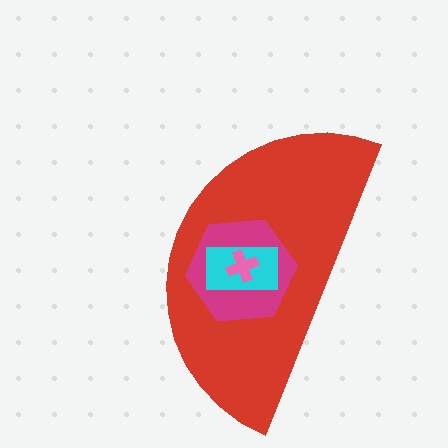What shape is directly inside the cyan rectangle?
The pink cross.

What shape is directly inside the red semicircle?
The magenta hexagon.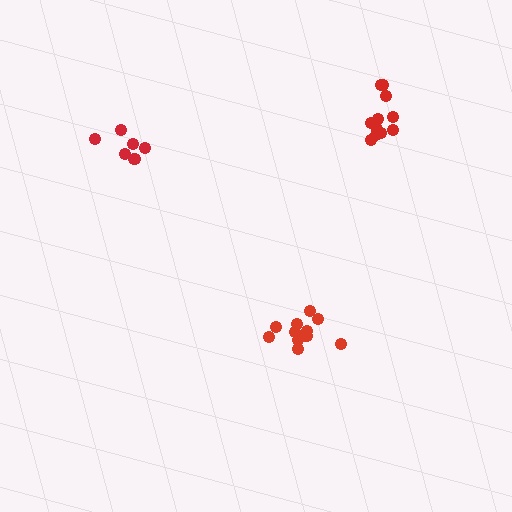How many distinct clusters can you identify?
There are 3 distinct clusters.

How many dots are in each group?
Group 1: 11 dots, Group 2: 11 dots, Group 3: 6 dots (28 total).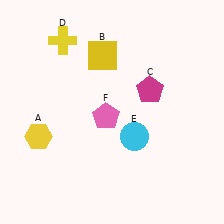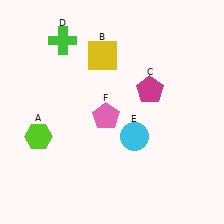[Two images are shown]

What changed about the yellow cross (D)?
In Image 1, D is yellow. In Image 2, it changed to green.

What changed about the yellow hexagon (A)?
In Image 1, A is yellow. In Image 2, it changed to lime.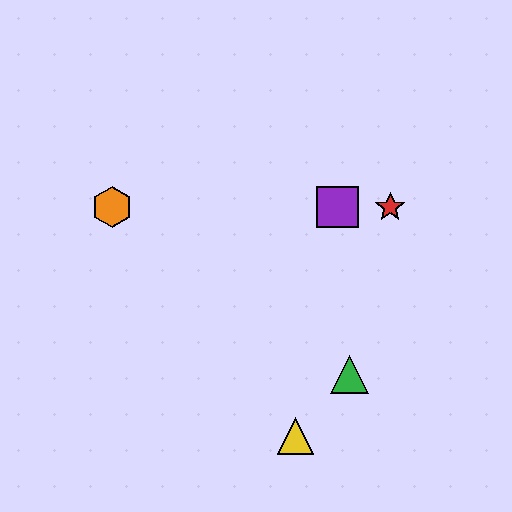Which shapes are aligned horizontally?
The red star, the blue hexagon, the purple square, the orange hexagon are aligned horizontally.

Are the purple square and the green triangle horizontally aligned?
No, the purple square is at y≈207 and the green triangle is at y≈375.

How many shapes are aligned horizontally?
4 shapes (the red star, the blue hexagon, the purple square, the orange hexagon) are aligned horizontally.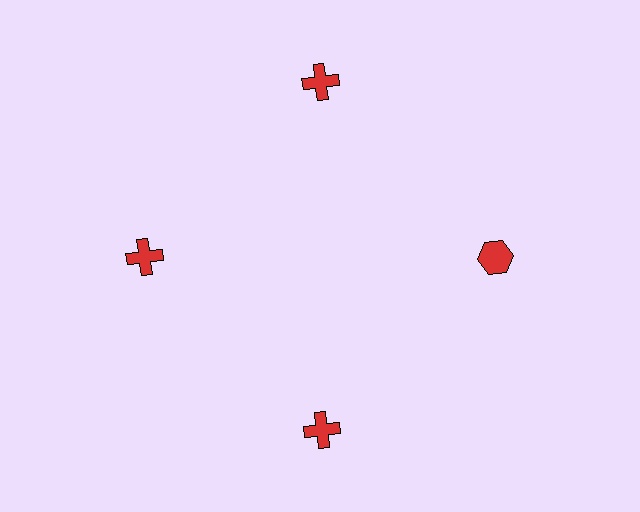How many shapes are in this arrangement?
There are 4 shapes arranged in a ring pattern.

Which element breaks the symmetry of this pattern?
The red hexagon at roughly the 3 o'clock position breaks the symmetry. All other shapes are red crosses.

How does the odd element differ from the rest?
It has a different shape: hexagon instead of cross.